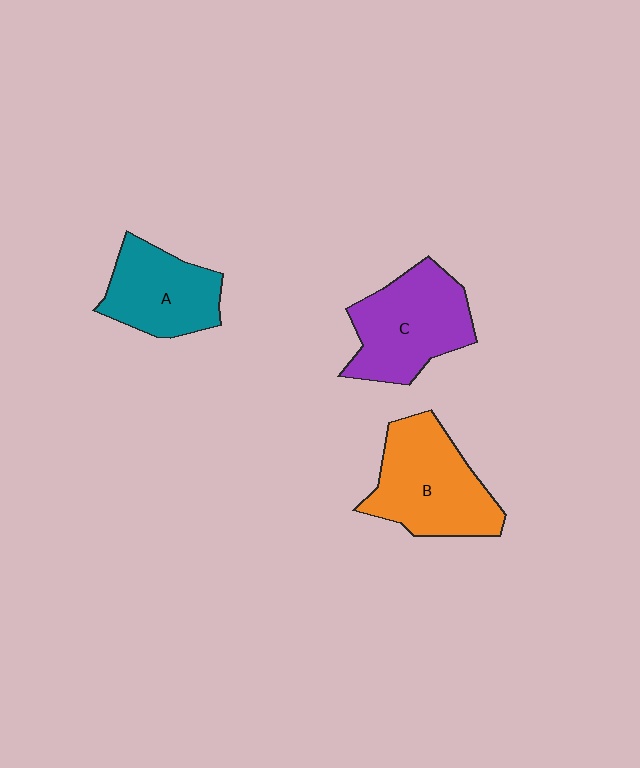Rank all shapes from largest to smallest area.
From largest to smallest: B (orange), C (purple), A (teal).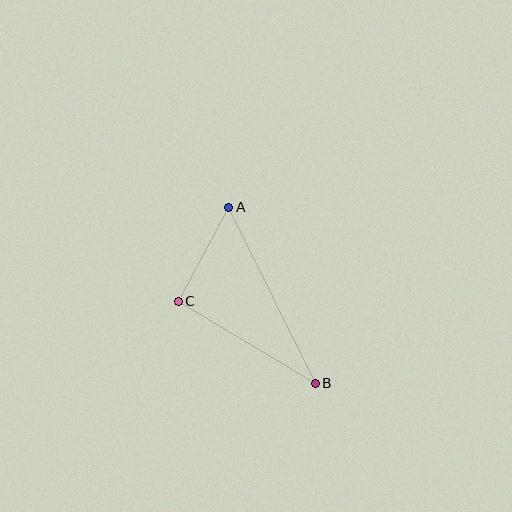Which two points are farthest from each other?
Points A and B are farthest from each other.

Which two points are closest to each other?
Points A and C are closest to each other.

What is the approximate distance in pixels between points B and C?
The distance between B and C is approximately 160 pixels.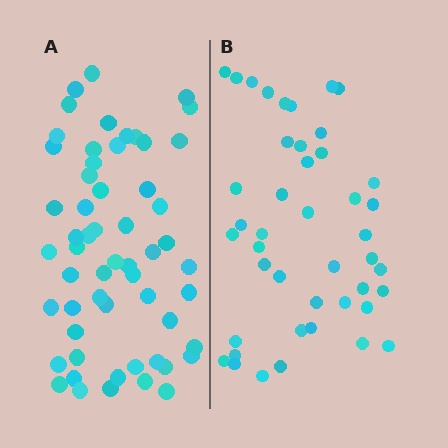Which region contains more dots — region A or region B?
Region A (the left region) has more dots.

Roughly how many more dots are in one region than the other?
Region A has approximately 15 more dots than region B.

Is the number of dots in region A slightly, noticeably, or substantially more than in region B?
Region A has noticeably more, but not dramatically so. The ratio is roughly 1.3 to 1.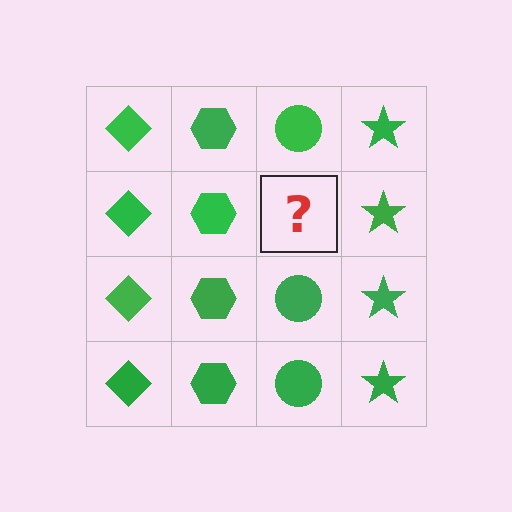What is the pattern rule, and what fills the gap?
The rule is that each column has a consistent shape. The gap should be filled with a green circle.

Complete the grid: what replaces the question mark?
The question mark should be replaced with a green circle.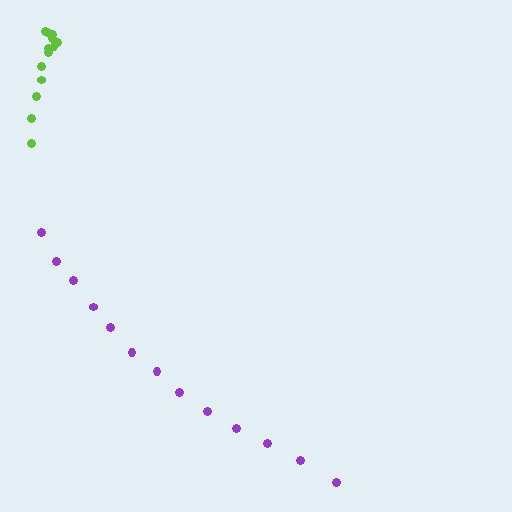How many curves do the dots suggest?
There are 2 distinct paths.